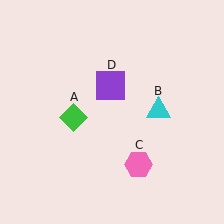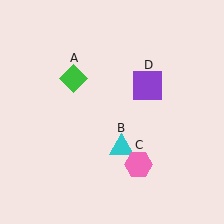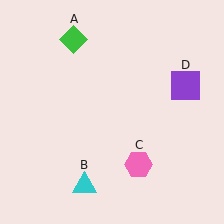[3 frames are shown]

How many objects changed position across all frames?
3 objects changed position: green diamond (object A), cyan triangle (object B), purple square (object D).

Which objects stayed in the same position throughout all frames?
Pink hexagon (object C) remained stationary.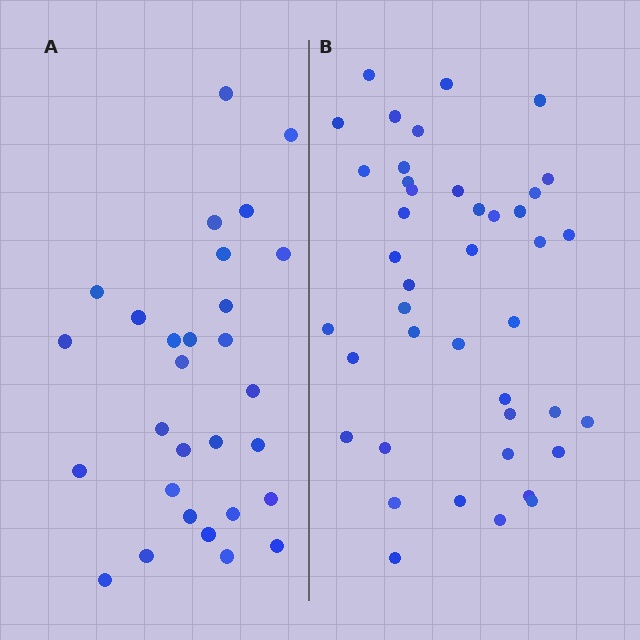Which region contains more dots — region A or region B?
Region B (the right region) has more dots.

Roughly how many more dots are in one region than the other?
Region B has approximately 15 more dots than region A.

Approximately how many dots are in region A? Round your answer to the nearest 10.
About 30 dots. (The exact count is 29, which rounds to 30.)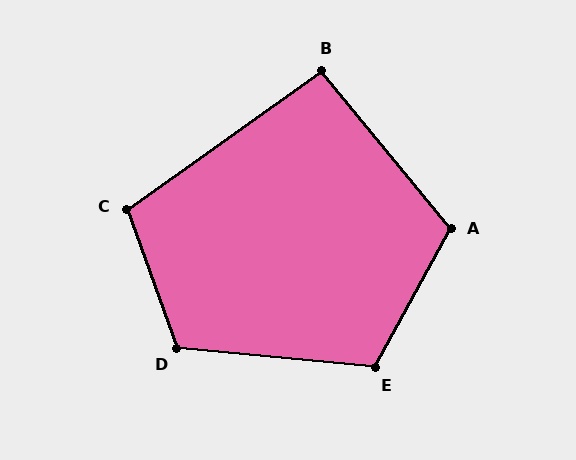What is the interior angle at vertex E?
Approximately 113 degrees (obtuse).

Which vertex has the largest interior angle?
D, at approximately 115 degrees.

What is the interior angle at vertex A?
Approximately 112 degrees (obtuse).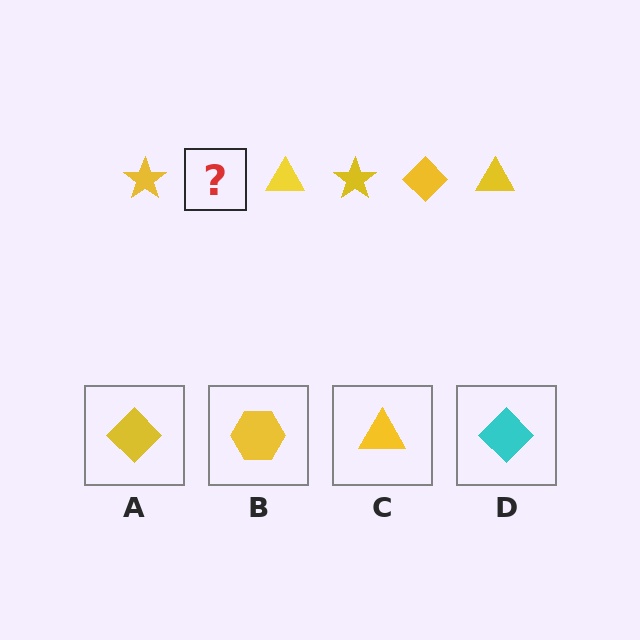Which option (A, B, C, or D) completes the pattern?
A.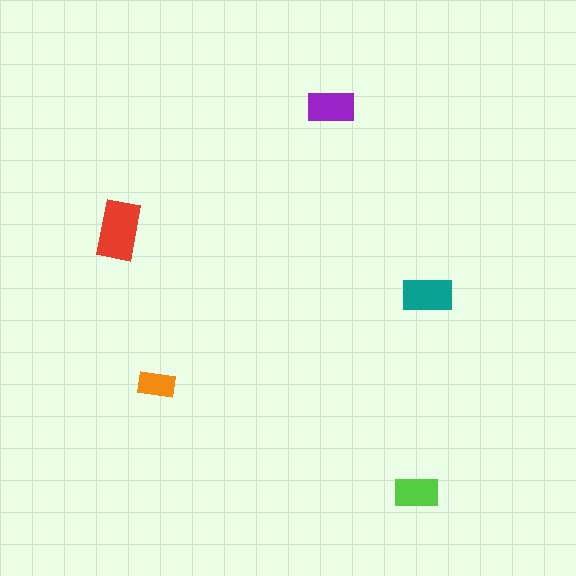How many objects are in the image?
There are 5 objects in the image.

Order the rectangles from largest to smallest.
the red one, the teal one, the purple one, the lime one, the orange one.